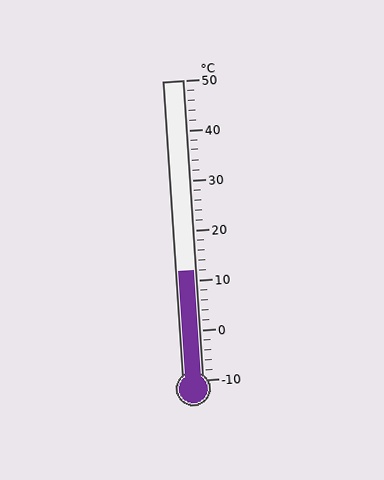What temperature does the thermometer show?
The thermometer shows approximately 12°C.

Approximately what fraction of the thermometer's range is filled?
The thermometer is filled to approximately 35% of its range.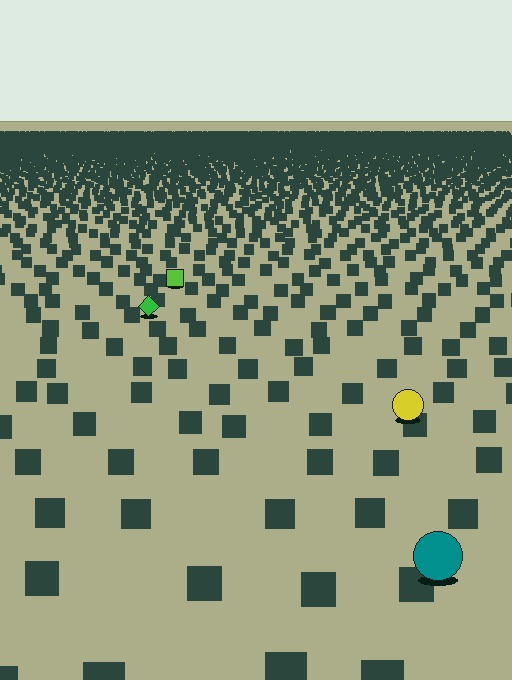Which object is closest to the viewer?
The teal circle is closest. The texture marks near it are larger and more spread out.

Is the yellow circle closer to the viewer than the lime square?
Yes. The yellow circle is closer — you can tell from the texture gradient: the ground texture is coarser near it.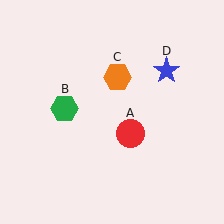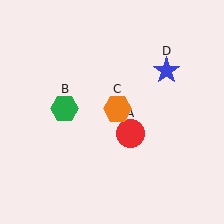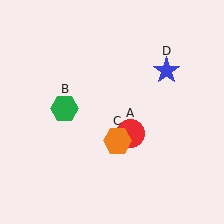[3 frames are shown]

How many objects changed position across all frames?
1 object changed position: orange hexagon (object C).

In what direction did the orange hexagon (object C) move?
The orange hexagon (object C) moved down.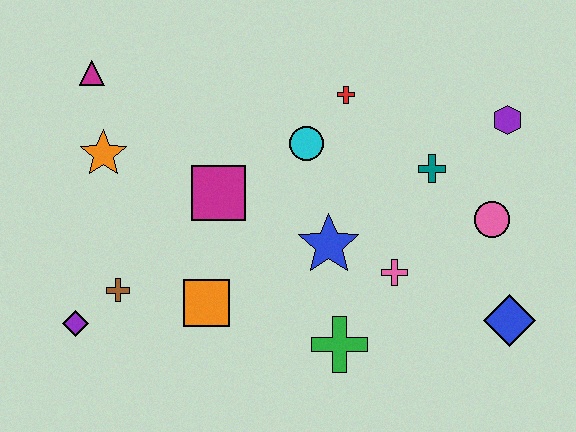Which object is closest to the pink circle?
The teal cross is closest to the pink circle.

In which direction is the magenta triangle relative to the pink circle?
The magenta triangle is to the left of the pink circle.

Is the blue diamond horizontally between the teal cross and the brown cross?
No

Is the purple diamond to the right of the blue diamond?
No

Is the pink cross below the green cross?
No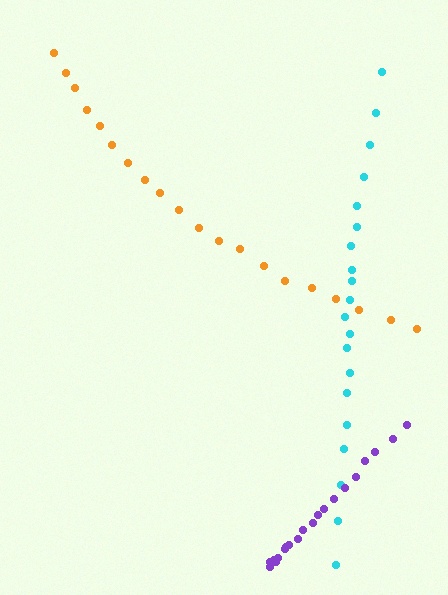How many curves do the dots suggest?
There are 3 distinct paths.